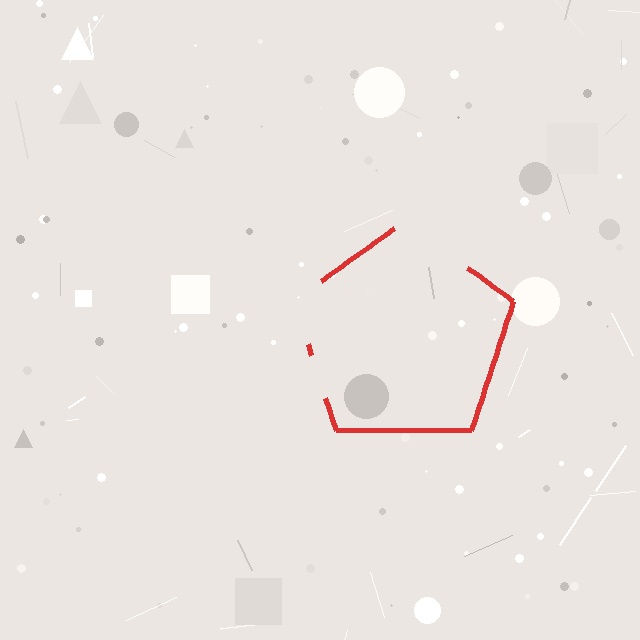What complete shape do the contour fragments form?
The contour fragments form a pentagon.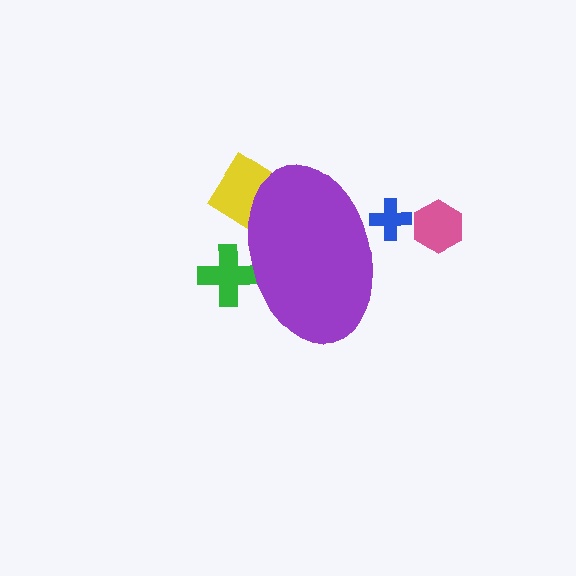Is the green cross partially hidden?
Yes, the green cross is partially hidden behind the purple ellipse.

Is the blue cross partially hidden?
Yes, the blue cross is partially hidden behind the purple ellipse.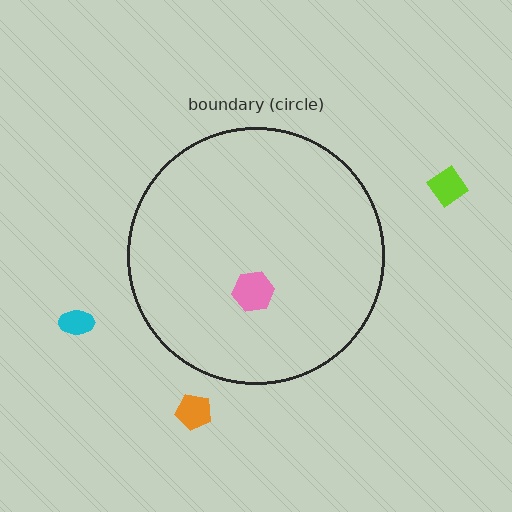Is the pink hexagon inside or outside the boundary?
Inside.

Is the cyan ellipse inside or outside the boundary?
Outside.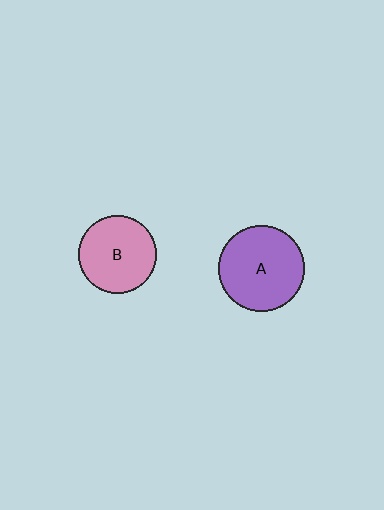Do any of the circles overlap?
No, none of the circles overlap.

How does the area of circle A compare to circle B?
Approximately 1.2 times.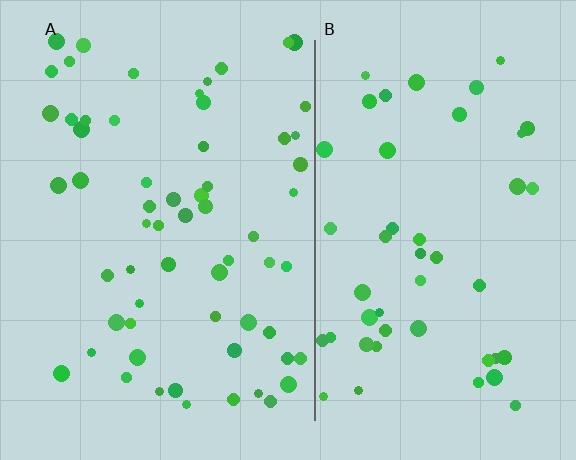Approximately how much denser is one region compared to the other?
Approximately 1.3× — region A over region B.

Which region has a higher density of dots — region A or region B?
A (the left).